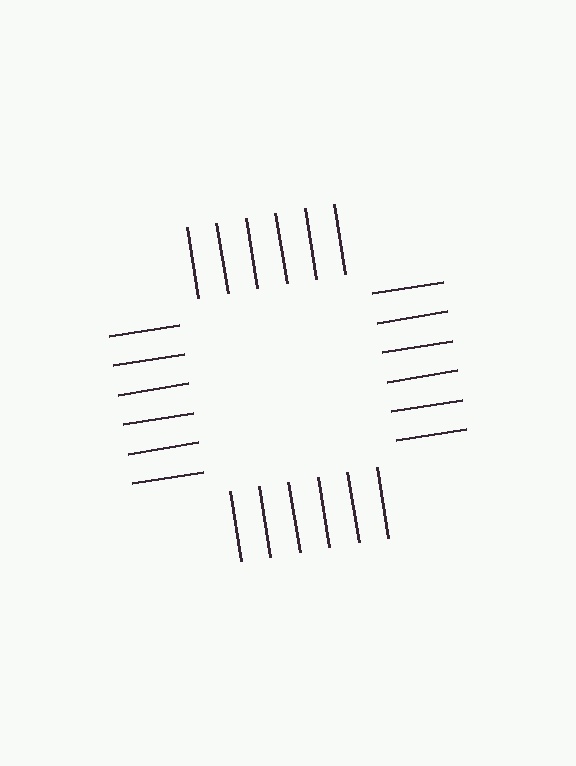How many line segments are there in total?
24 — 6 along each of the 4 edges.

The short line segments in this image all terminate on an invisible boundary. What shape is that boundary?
An illusory square — the line segments terminate on its edges but no continuous stroke is drawn.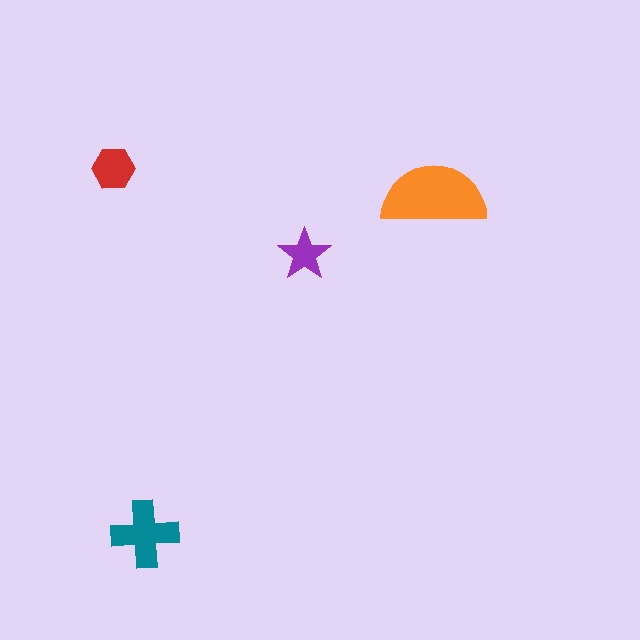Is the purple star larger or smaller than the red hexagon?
Smaller.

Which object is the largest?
The orange semicircle.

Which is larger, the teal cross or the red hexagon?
The teal cross.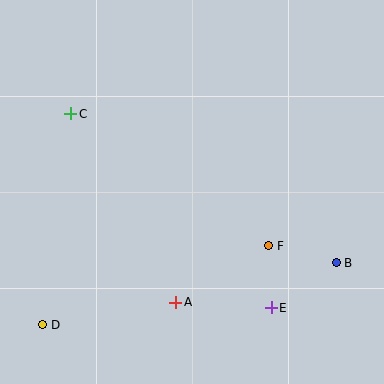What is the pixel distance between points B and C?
The distance between B and C is 305 pixels.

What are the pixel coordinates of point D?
Point D is at (43, 325).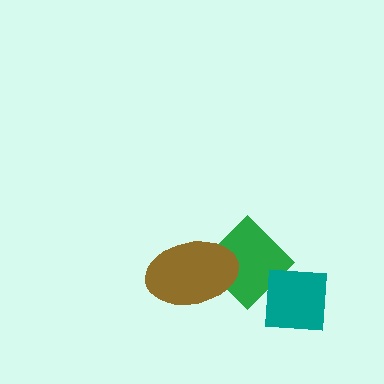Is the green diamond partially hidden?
Yes, it is partially covered by another shape.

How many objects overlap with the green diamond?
2 objects overlap with the green diamond.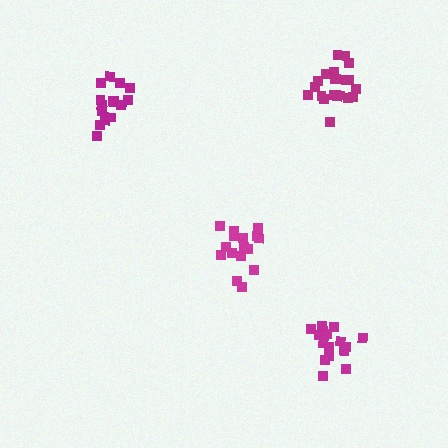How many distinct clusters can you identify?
There are 4 distinct clusters.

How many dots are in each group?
Group 1: 15 dots, Group 2: 20 dots, Group 3: 17 dots, Group 4: 16 dots (68 total).